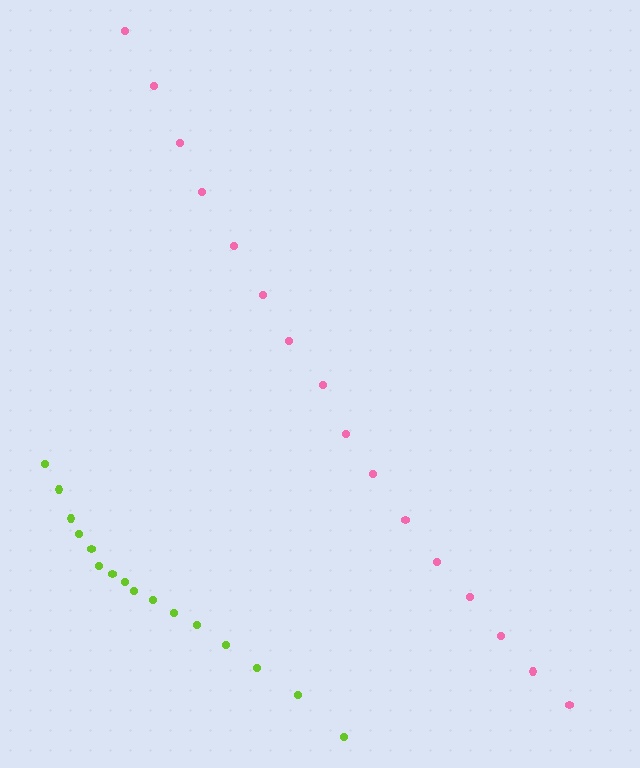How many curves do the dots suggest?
There are 2 distinct paths.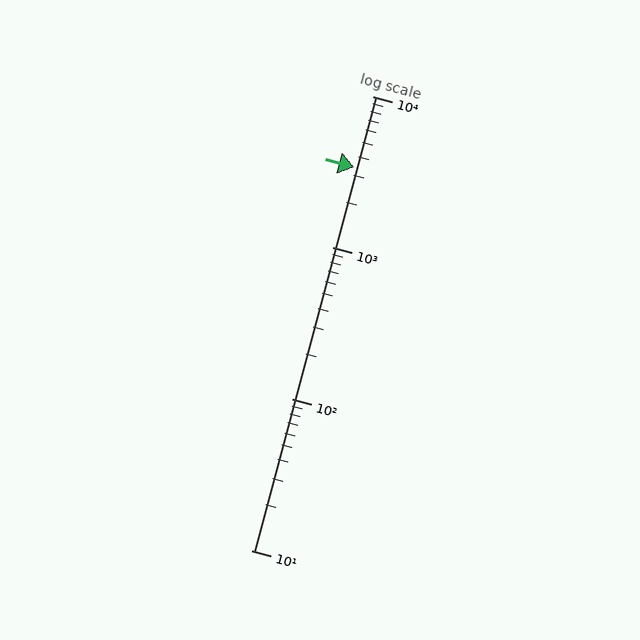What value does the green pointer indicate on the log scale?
The pointer indicates approximately 3400.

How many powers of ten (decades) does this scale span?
The scale spans 3 decades, from 10 to 10000.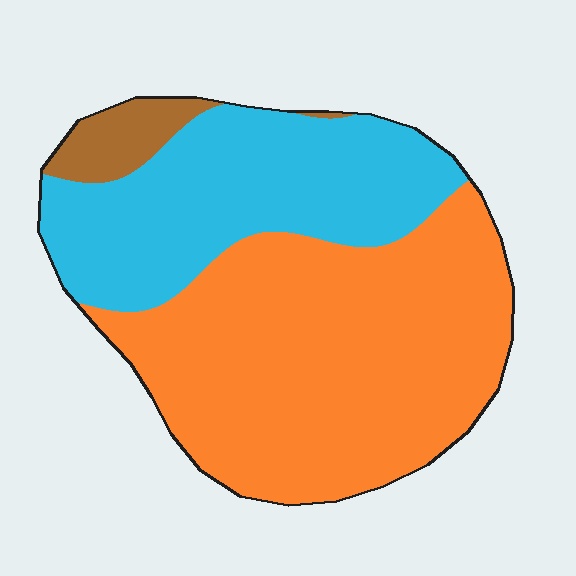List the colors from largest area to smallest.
From largest to smallest: orange, cyan, brown.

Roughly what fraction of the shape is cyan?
Cyan covers about 35% of the shape.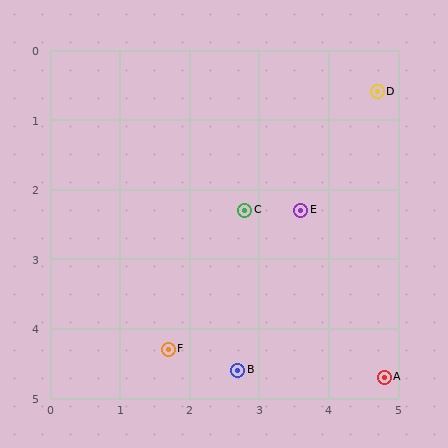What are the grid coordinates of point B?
Point B is at approximately (2.7, 4.6).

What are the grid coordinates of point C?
Point C is at approximately (2.8, 2.3).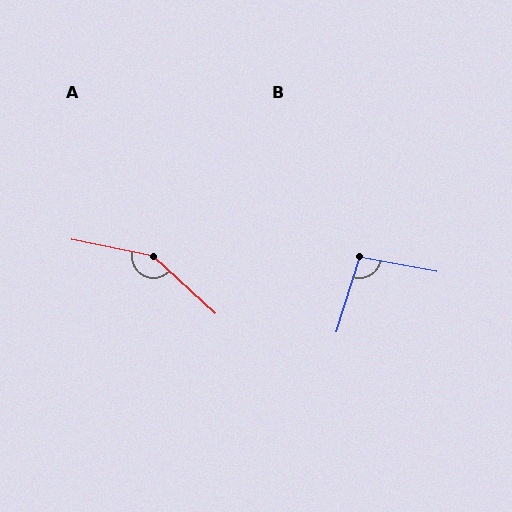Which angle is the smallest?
B, at approximately 97 degrees.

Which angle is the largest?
A, at approximately 149 degrees.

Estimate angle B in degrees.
Approximately 97 degrees.